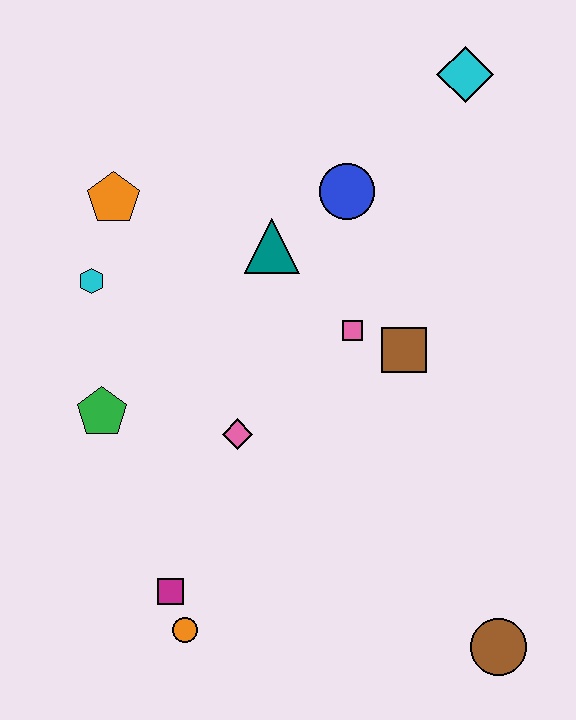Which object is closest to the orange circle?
The magenta square is closest to the orange circle.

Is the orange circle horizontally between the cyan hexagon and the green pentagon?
No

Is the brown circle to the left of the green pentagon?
No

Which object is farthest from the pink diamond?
The cyan diamond is farthest from the pink diamond.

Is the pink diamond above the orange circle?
Yes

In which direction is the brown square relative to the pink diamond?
The brown square is to the right of the pink diamond.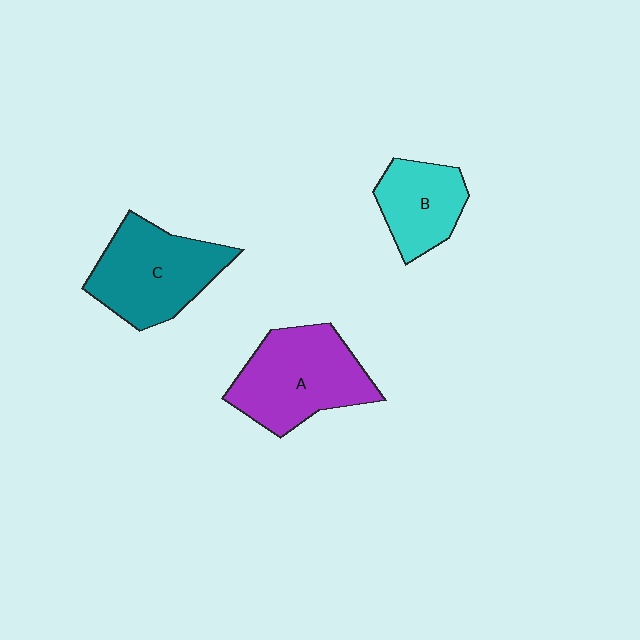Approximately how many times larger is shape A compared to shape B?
Approximately 1.6 times.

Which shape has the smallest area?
Shape B (cyan).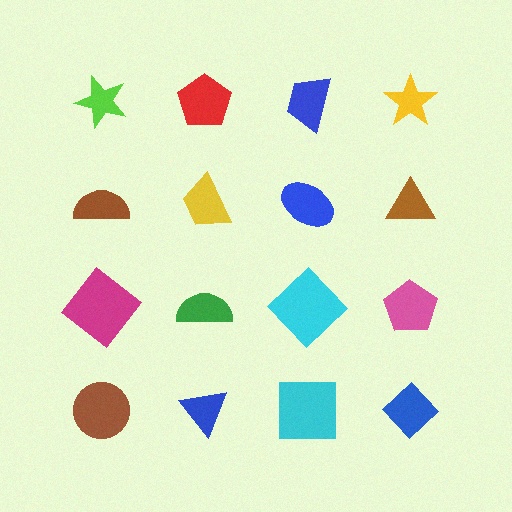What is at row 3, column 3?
A cyan diamond.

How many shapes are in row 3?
4 shapes.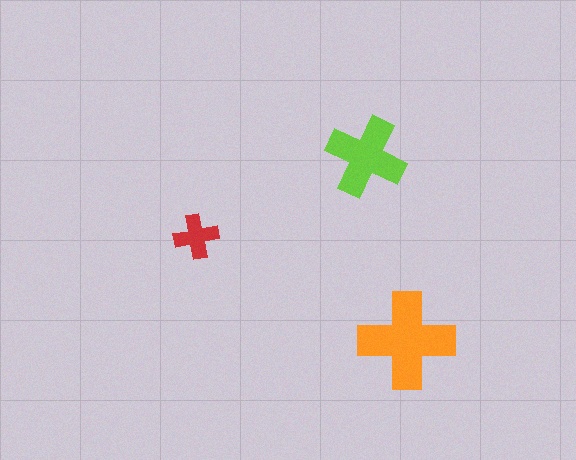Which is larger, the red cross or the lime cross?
The lime one.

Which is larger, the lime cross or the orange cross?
The orange one.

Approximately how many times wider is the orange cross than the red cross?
About 2 times wider.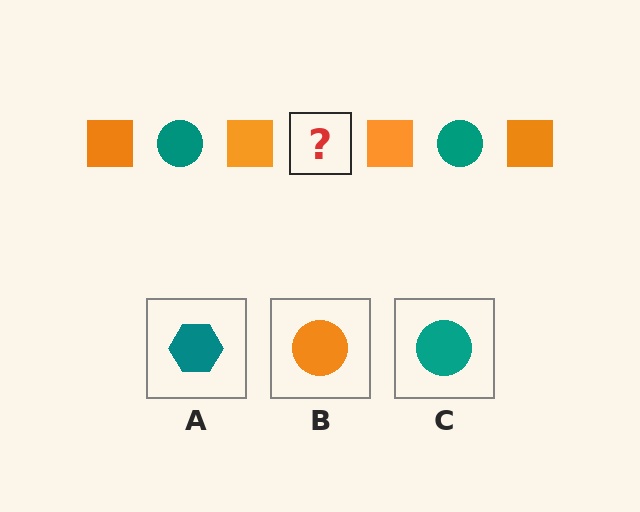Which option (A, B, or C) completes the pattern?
C.